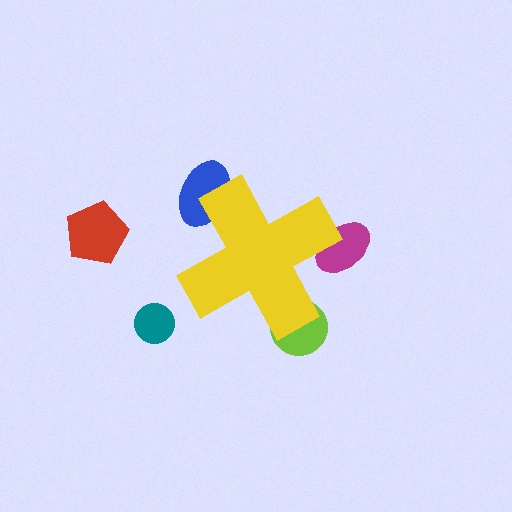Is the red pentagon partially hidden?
No, the red pentagon is fully visible.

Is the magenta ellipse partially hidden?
Yes, the magenta ellipse is partially hidden behind the yellow cross.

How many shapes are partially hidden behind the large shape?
3 shapes are partially hidden.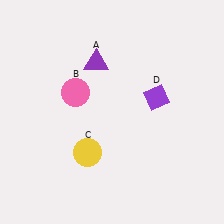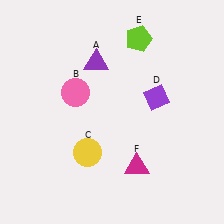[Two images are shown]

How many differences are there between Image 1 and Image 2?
There are 2 differences between the two images.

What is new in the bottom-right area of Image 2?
A magenta triangle (F) was added in the bottom-right area of Image 2.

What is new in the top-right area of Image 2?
A lime pentagon (E) was added in the top-right area of Image 2.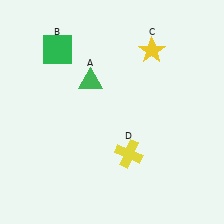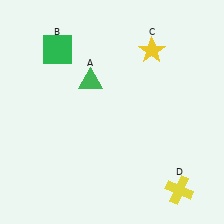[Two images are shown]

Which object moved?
The yellow cross (D) moved right.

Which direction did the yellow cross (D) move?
The yellow cross (D) moved right.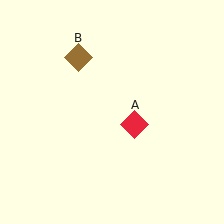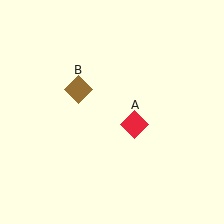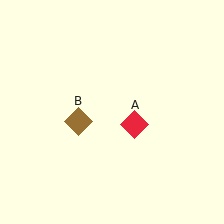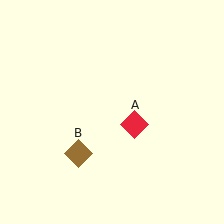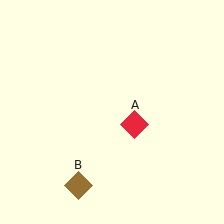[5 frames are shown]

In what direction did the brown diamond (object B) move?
The brown diamond (object B) moved down.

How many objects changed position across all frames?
1 object changed position: brown diamond (object B).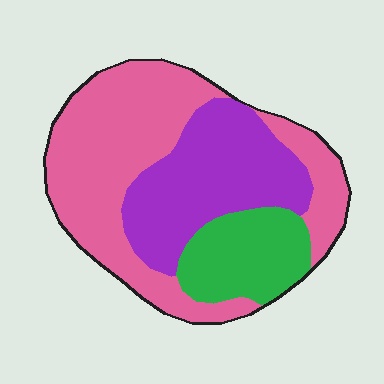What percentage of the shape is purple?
Purple takes up about one third (1/3) of the shape.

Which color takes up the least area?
Green, at roughly 20%.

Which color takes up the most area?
Pink, at roughly 50%.